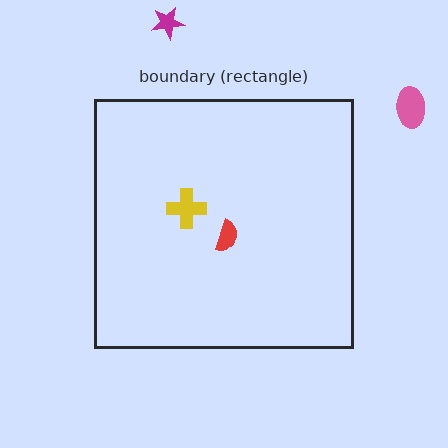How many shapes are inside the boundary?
2 inside, 2 outside.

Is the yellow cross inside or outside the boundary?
Inside.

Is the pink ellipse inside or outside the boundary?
Outside.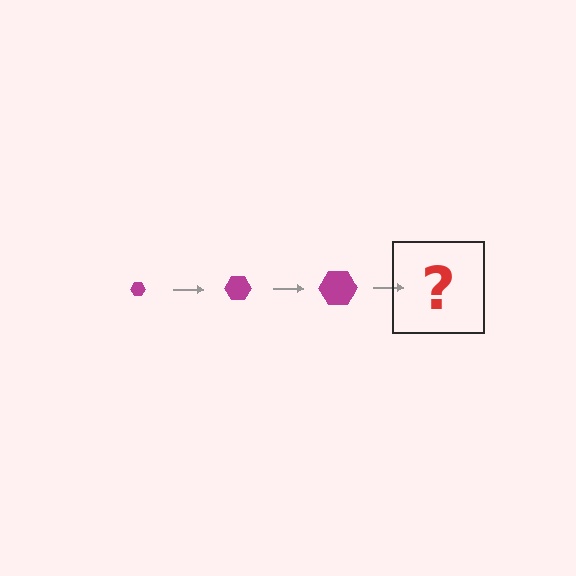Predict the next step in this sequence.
The next step is a magenta hexagon, larger than the previous one.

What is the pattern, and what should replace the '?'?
The pattern is that the hexagon gets progressively larger each step. The '?' should be a magenta hexagon, larger than the previous one.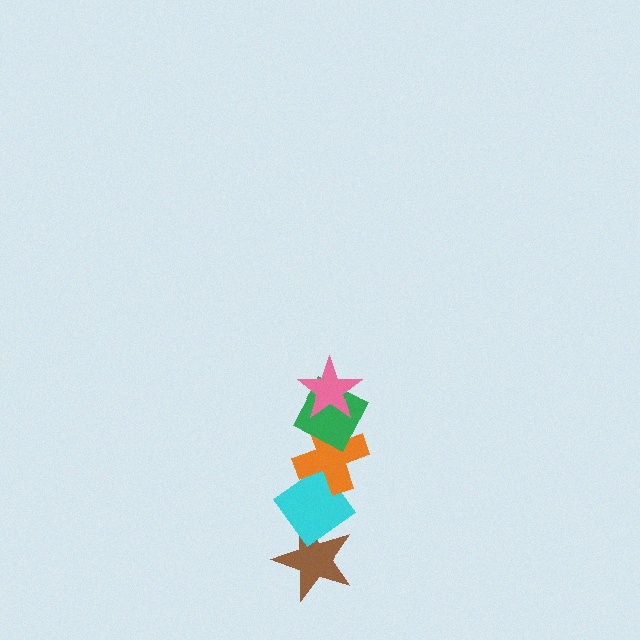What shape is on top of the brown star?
The cyan diamond is on top of the brown star.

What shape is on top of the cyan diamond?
The orange cross is on top of the cyan diamond.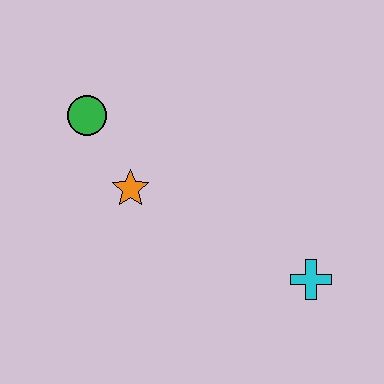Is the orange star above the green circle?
No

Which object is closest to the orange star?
The green circle is closest to the orange star.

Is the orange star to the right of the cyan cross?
No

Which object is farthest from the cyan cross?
The green circle is farthest from the cyan cross.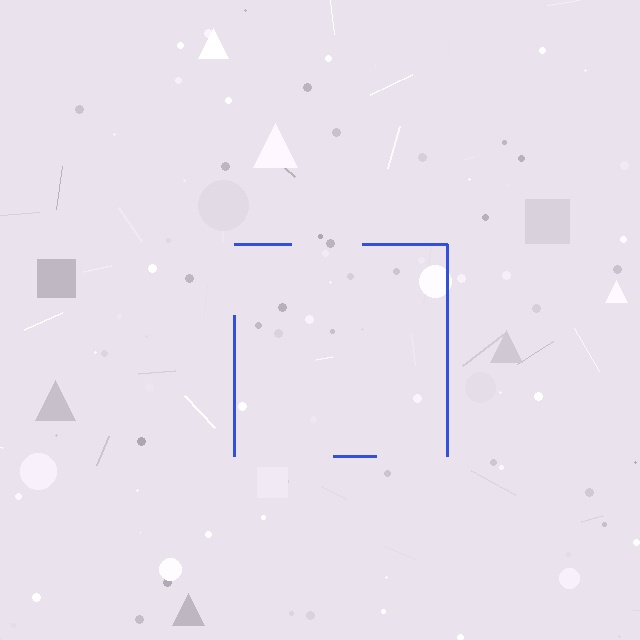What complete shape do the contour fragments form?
The contour fragments form a square.